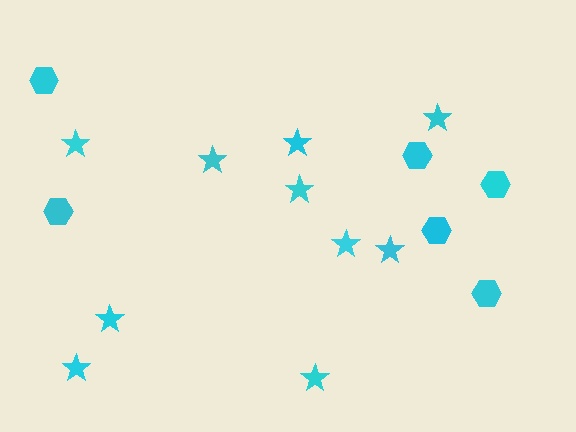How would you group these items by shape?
There are 2 groups: one group of hexagons (6) and one group of stars (10).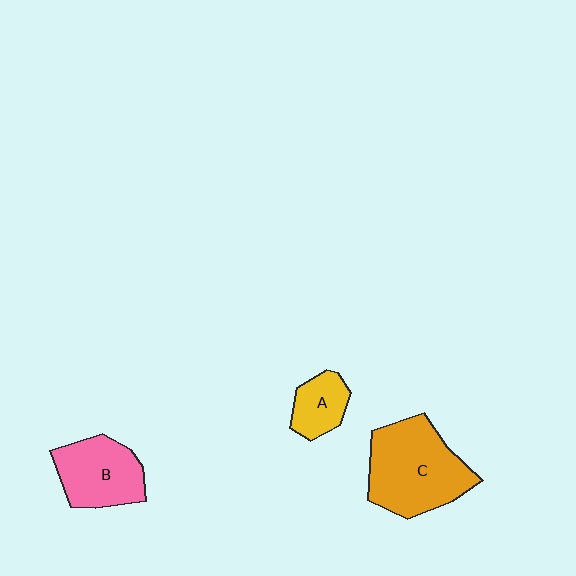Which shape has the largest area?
Shape C (orange).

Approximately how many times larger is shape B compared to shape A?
Approximately 1.8 times.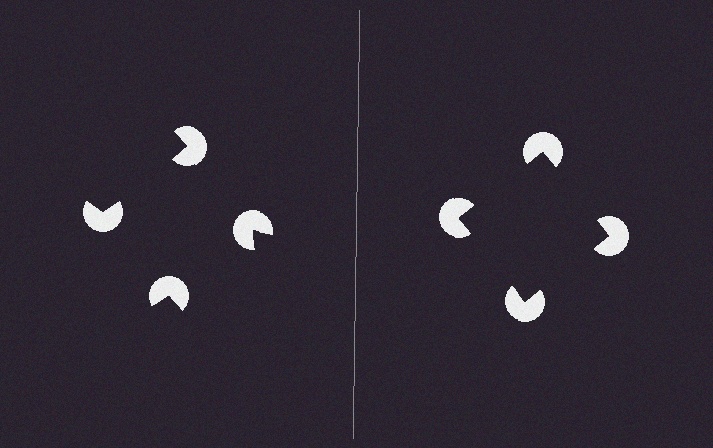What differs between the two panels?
The pac-man discs are positioned identically on both sides; only the wedge orientations differ. On the right they align to a square; on the left they are misaligned.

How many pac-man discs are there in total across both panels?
8 — 4 on each side.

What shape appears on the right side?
An illusory square.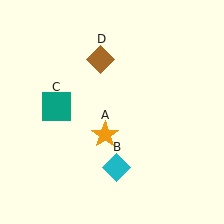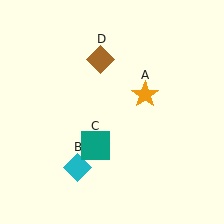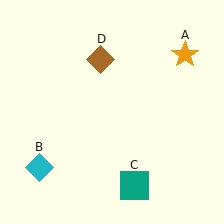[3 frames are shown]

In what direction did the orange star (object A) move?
The orange star (object A) moved up and to the right.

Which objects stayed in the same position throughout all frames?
Brown diamond (object D) remained stationary.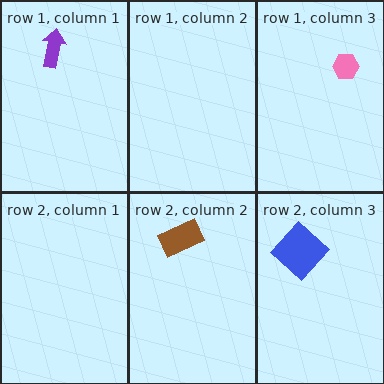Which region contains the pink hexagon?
The row 1, column 3 region.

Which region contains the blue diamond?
The row 2, column 3 region.